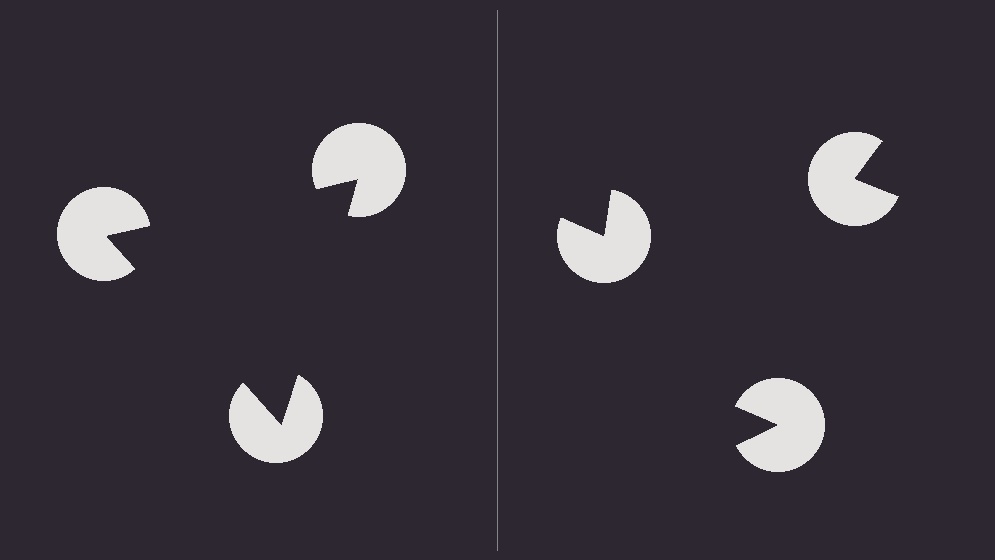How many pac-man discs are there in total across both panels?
6 — 3 on each side.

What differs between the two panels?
The pac-man discs are positioned identically on both sides; only the wedge orientations differ. On the left they align to a triangle; on the right they are misaligned.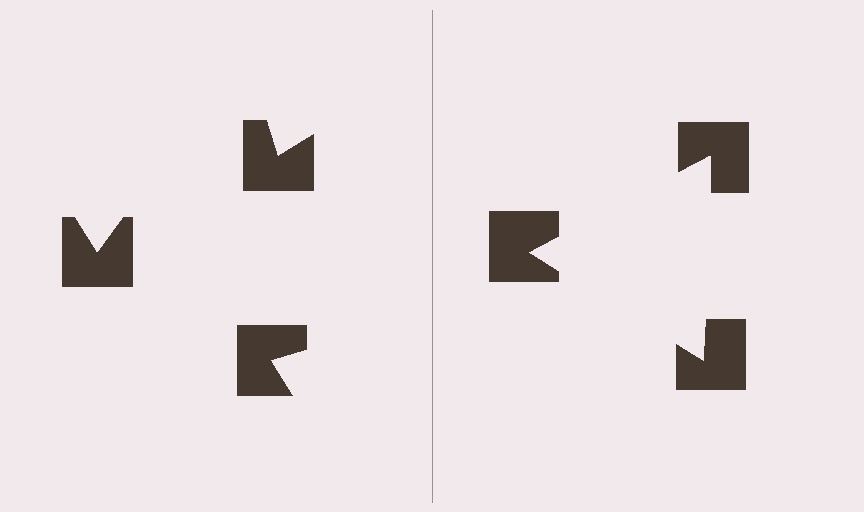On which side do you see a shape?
An illusory triangle appears on the right side. On the left side the wedge cuts are rotated, so no coherent shape forms.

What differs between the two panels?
The notched squares are positioned identically on both sides; only the wedge orientations differ. On the right they align to a triangle; on the left they are misaligned.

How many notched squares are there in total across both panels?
6 — 3 on each side.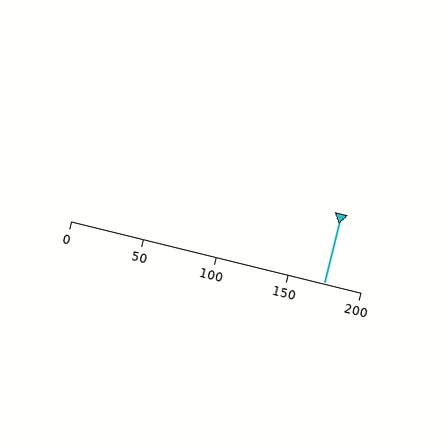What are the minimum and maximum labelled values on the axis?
The axis runs from 0 to 200.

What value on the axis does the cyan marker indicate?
The marker indicates approximately 175.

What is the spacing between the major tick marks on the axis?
The major ticks are spaced 50 apart.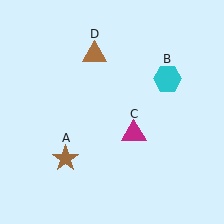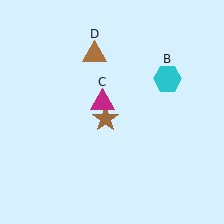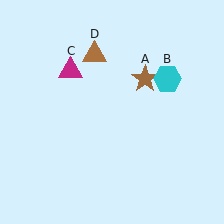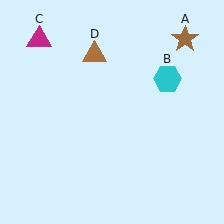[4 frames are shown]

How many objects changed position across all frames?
2 objects changed position: brown star (object A), magenta triangle (object C).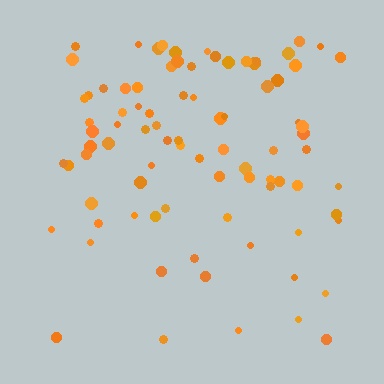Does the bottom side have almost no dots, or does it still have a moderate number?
Still a moderate number, just noticeably fewer than the top.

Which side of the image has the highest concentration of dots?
The top.